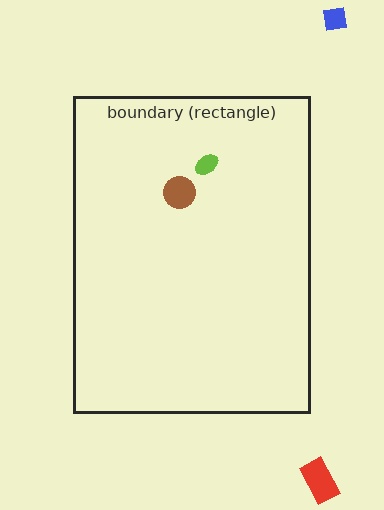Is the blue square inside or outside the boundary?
Outside.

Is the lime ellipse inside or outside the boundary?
Inside.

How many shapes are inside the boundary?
2 inside, 2 outside.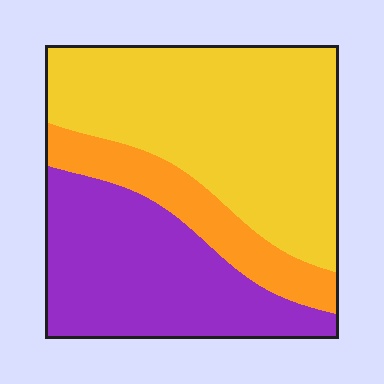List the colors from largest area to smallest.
From largest to smallest: yellow, purple, orange.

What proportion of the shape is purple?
Purple takes up between a third and a half of the shape.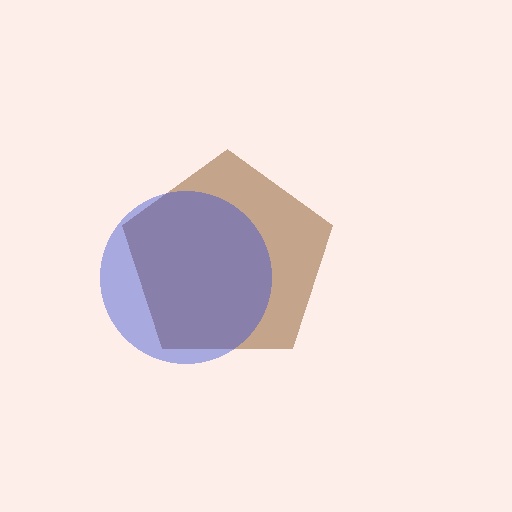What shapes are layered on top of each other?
The layered shapes are: a brown pentagon, a blue circle.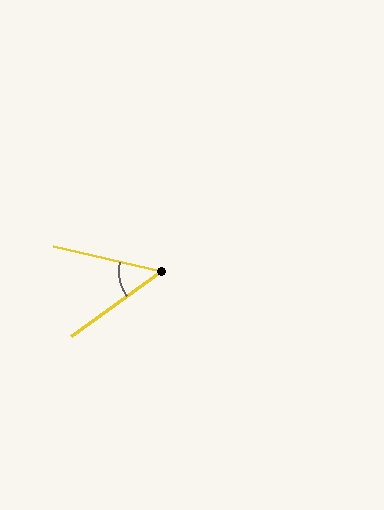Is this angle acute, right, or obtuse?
It is acute.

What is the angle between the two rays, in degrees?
Approximately 49 degrees.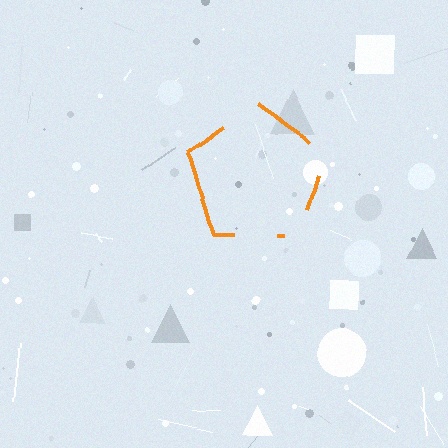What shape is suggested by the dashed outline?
The dashed outline suggests a pentagon.